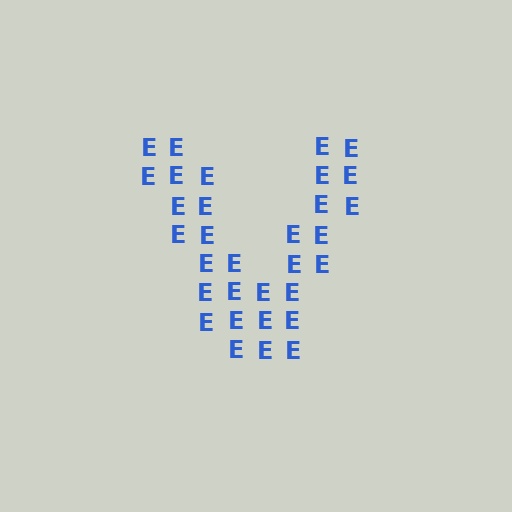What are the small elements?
The small elements are letter E's.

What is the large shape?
The large shape is the letter V.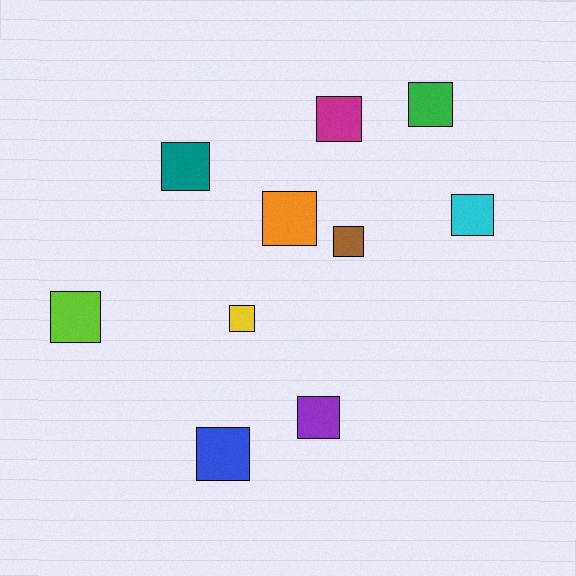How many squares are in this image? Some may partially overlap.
There are 10 squares.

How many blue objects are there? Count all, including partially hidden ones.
There is 1 blue object.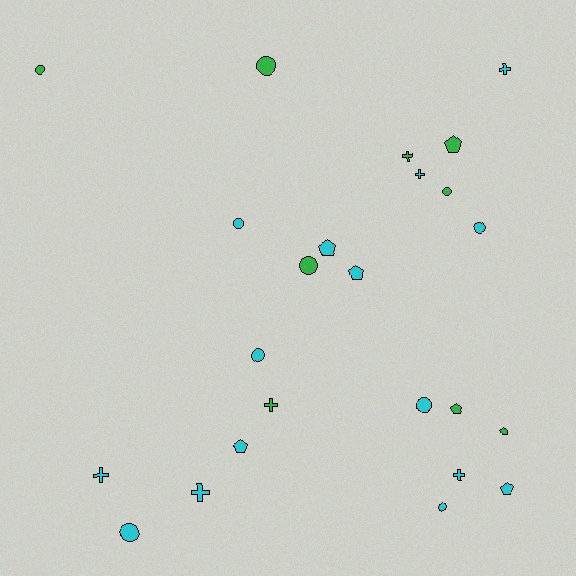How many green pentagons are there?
There are 3 green pentagons.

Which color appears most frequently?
Cyan, with 15 objects.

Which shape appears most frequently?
Circle, with 10 objects.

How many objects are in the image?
There are 24 objects.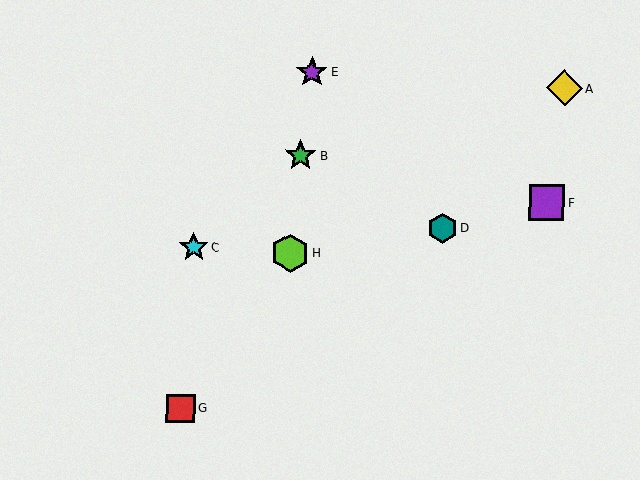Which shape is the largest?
The lime hexagon (labeled H) is the largest.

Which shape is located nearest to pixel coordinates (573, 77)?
The yellow diamond (labeled A) at (564, 88) is nearest to that location.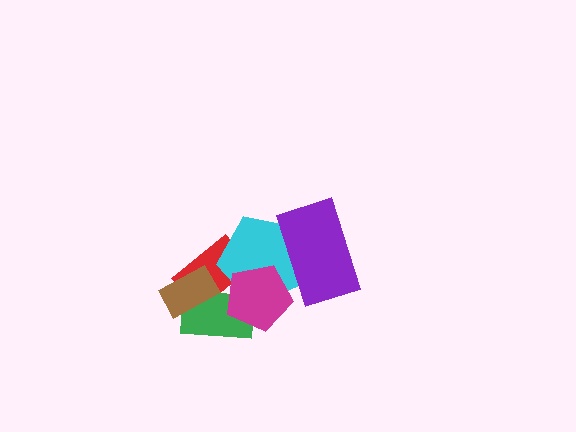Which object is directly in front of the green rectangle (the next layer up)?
The magenta pentagon is directly in front of the green rectangle.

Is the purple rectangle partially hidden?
No, no other shape covers it.